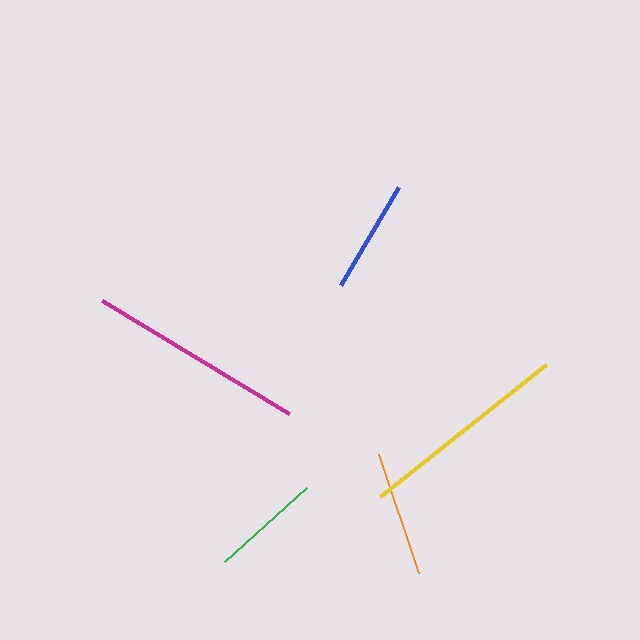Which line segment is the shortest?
The green line is the shortest at approximately 110 pixels.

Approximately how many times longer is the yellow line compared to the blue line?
The yellow line is approximately 1.9 times the length of the blue line.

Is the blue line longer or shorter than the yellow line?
The yellow line is longer than the blue line.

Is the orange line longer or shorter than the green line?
The orange line is longer than the green line.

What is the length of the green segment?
The green segment is approximately 110 pixels long.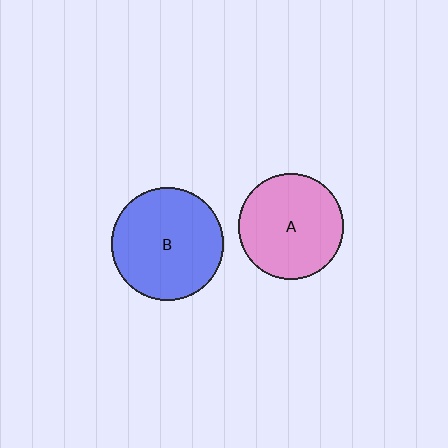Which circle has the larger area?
Circle B (blue).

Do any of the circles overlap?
No, none of the circles overlap.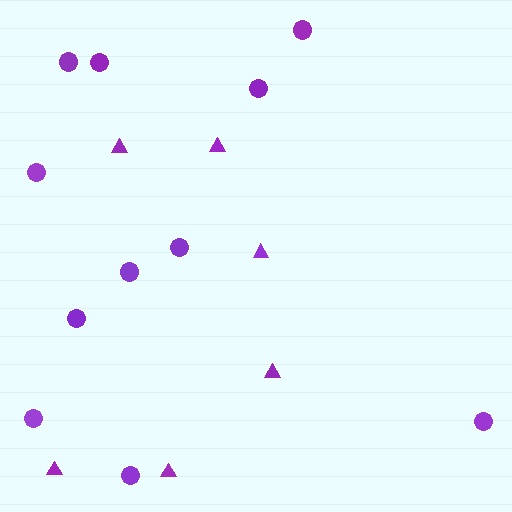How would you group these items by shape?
There are 2 groups: one group of circles (11) and one group of triangles (6).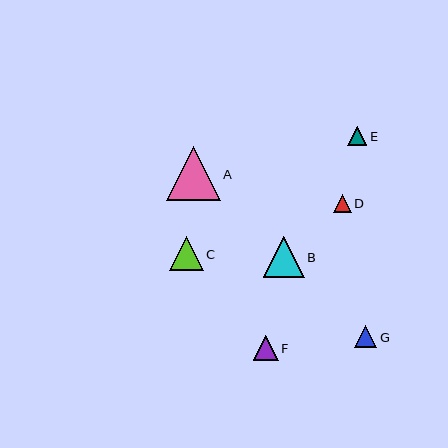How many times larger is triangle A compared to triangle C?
Triangle A is approximately 1.6 times the size of triangle C.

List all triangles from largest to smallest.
From largest to smallest: A, B, C, F, G, E, D.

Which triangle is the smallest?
Triangle D is the smallest with a size of approximately 18 pixels.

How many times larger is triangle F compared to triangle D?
Triangle F is approximately 1.4 times the size of triangle D.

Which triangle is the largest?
Triangle A is the largest with a size of approximately 54 pixels.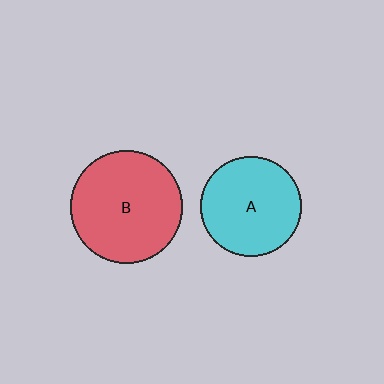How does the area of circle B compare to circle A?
Approximately 1.3 times.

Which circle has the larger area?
Circle B (red).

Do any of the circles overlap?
No, none of the circles overlap.